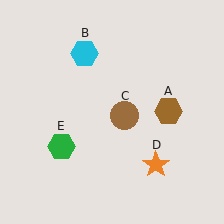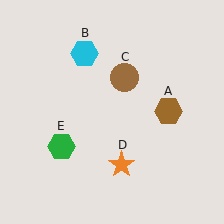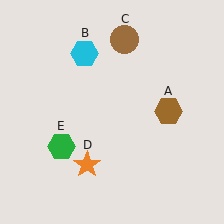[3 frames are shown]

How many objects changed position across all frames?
2 objects changed position: brown circle (object C), orange star (object D).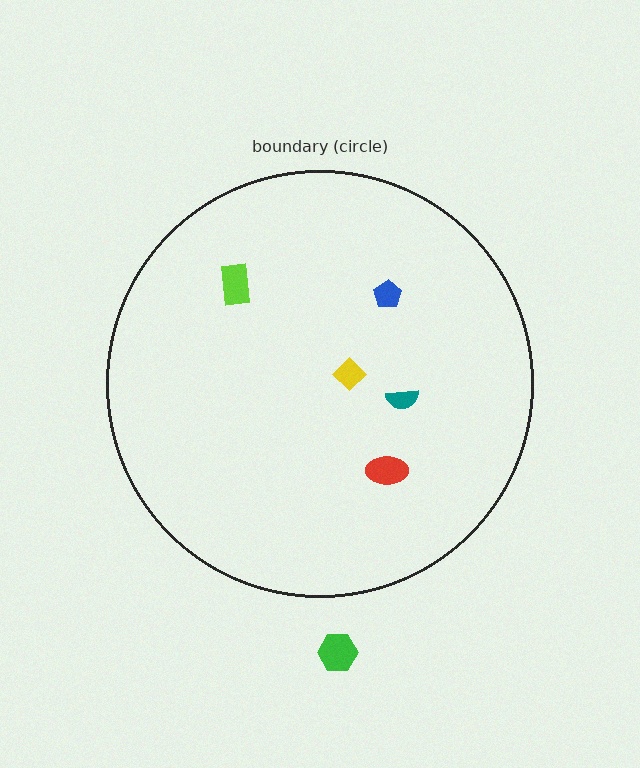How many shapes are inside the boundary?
5 inside, 1 outside.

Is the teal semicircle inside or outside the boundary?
Inside.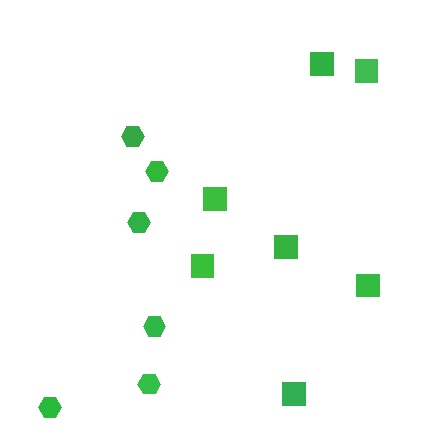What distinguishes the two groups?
There are 2 groups: one group of squares (7) and one group of hexagons (6).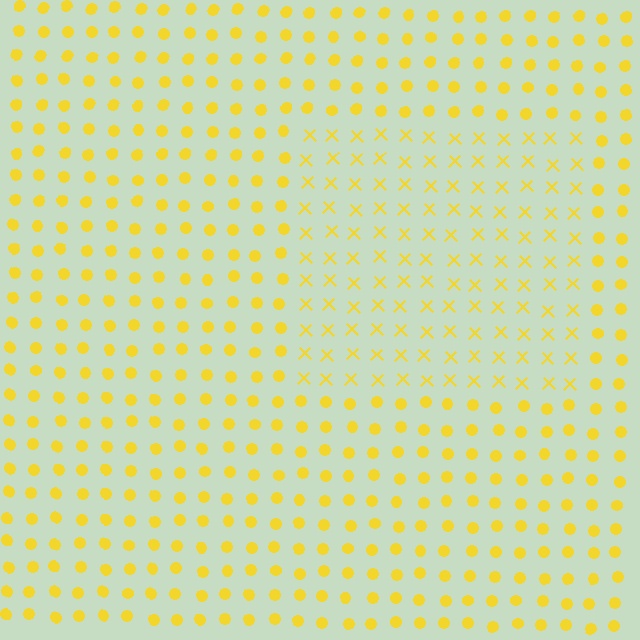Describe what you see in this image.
The image is filled with small yellow elements arranged in a uniform grid. A rectangle-shaped region contains X marks, while the surrounding area contains circles. The boundary is defined purely by the change in element shape.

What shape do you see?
I see a rectangle.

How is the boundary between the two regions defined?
The boundary is defined by a change in element shape: X marks inside vs. circles outside. All elements share the same color and spacing.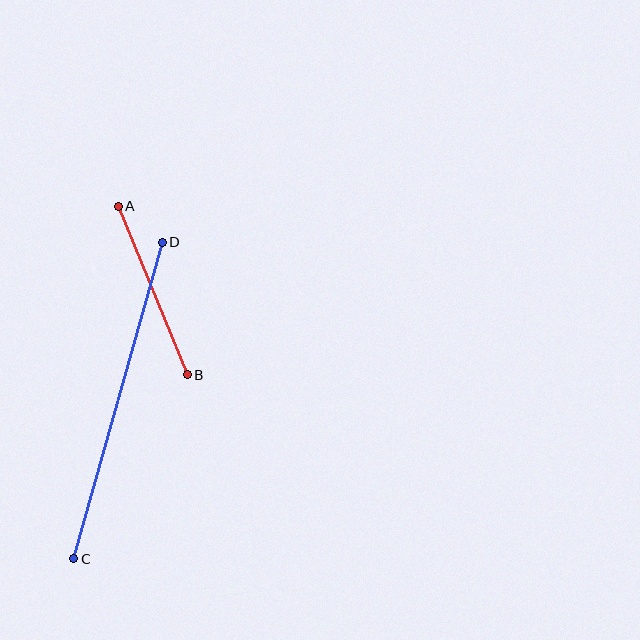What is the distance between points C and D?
The distance is approximately 329 pixels.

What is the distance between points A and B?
The distance is approximately 182 pixels.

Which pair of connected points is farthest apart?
Points C and D are farthest apart.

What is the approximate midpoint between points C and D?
The midpoint is at approximately (118, 401) pixels.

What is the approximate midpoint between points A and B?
The midpoint is at approximately (153, 291) pixels.